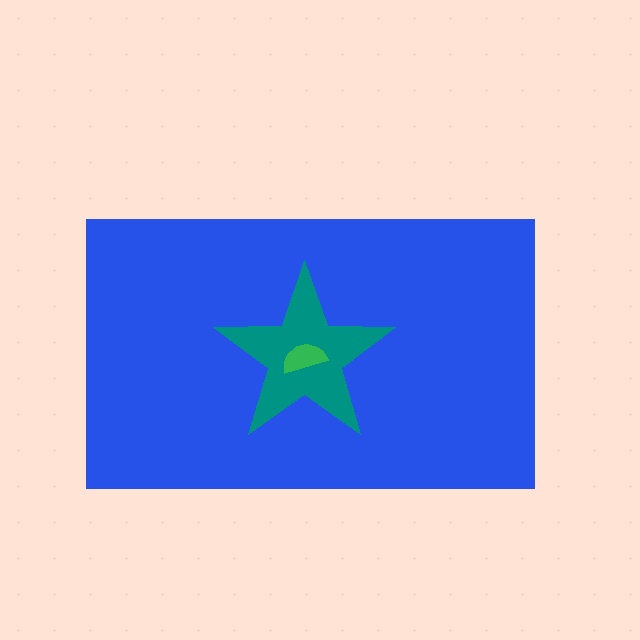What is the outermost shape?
The blue rectangle.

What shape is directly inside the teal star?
The green semicircle.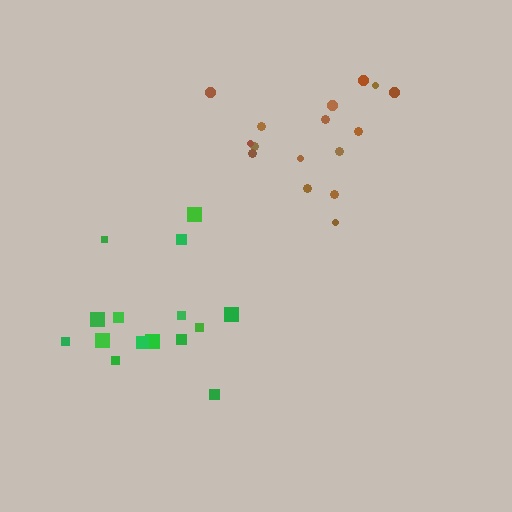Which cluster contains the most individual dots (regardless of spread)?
Brown (16).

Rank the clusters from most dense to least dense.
green, brown.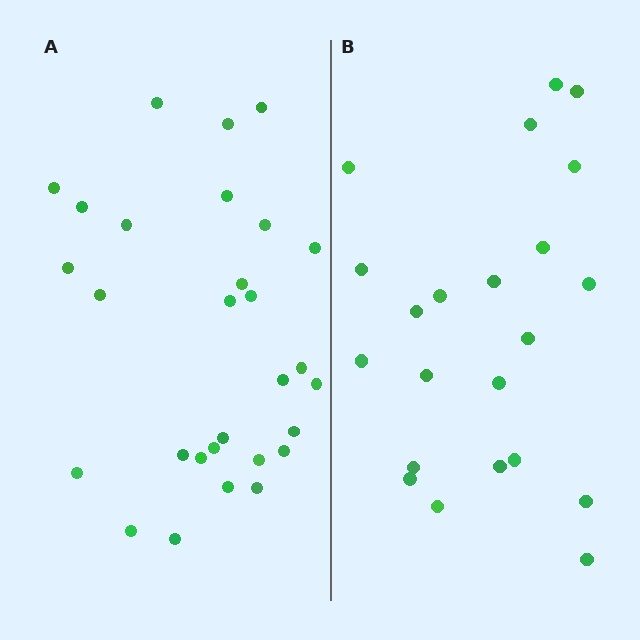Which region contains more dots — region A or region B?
Region A (the left region) has more dots.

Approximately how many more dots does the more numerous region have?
Region A has roughly 8 or so more dots than region B.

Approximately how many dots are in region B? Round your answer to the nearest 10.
About 20 dots. (The exact count is 22, which rounds to 20.)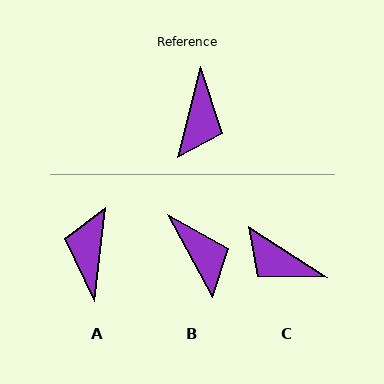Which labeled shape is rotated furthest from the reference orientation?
A, about 172 degrees away.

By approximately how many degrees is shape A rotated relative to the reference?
Approximately 172 degrees clockwise.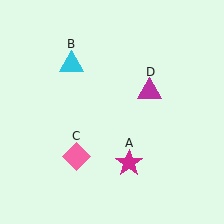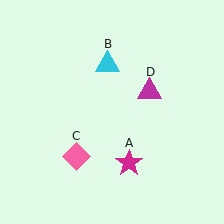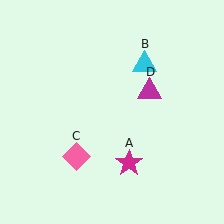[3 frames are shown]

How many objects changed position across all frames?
1 object changed position: cyan triangle (object B).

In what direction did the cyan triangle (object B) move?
The cyan triangle (object B) moved right.